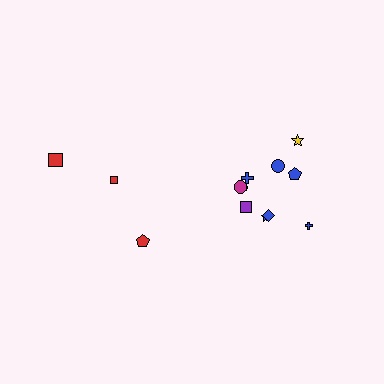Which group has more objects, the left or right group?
The right group.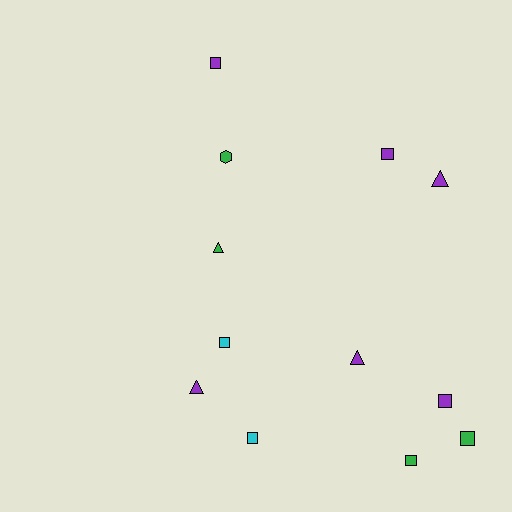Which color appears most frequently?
Purple, with 6 objects.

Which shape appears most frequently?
Square, with 7 objects.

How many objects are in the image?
There are 12 objects.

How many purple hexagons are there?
There are no purple hexagons.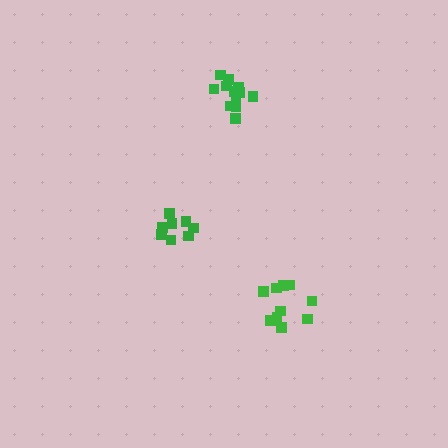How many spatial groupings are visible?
There are 3 spatial groupings.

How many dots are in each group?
Group 1: 10 dots, Group 2: 8 dots, Group 3: 12 dots (30 total).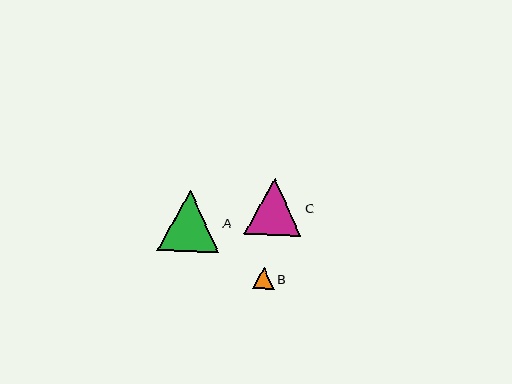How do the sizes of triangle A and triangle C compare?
Triangle A and triangle C are approximately the same size.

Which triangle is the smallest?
Triangle B is the smallest with a size of approximately 21 pixels.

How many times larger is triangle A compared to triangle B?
Triangle A is approximately 2.9 times the size of triangle B.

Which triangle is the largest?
Triangle A is the largest with a size of approximately 61 pixels.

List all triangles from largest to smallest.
From largest to smallest: A, C, B.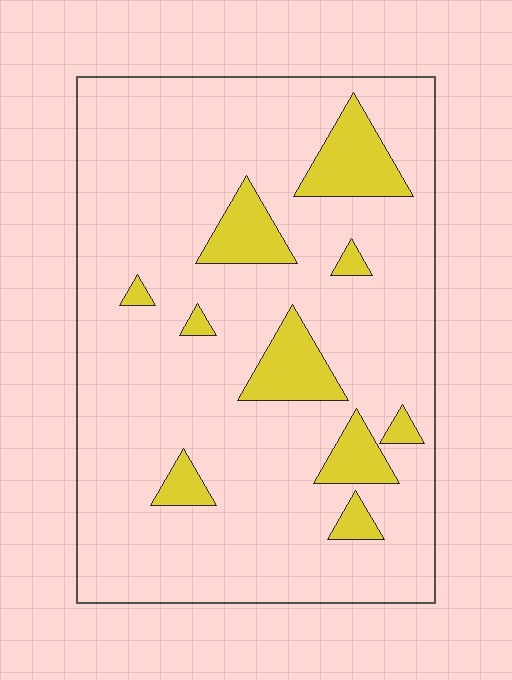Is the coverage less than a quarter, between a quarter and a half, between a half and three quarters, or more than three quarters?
Less than a quarter.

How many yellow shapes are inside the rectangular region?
10.